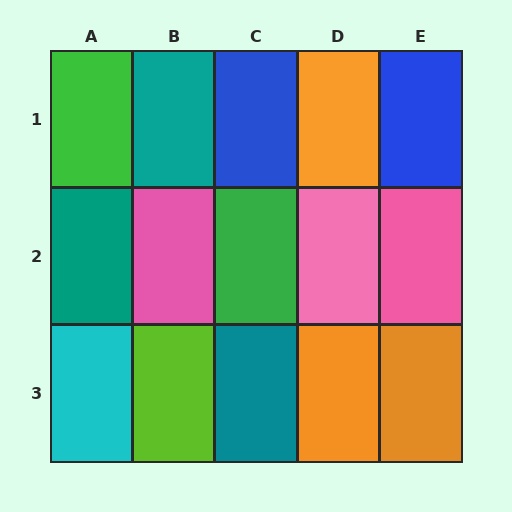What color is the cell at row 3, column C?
Teal.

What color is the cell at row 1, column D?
Orange.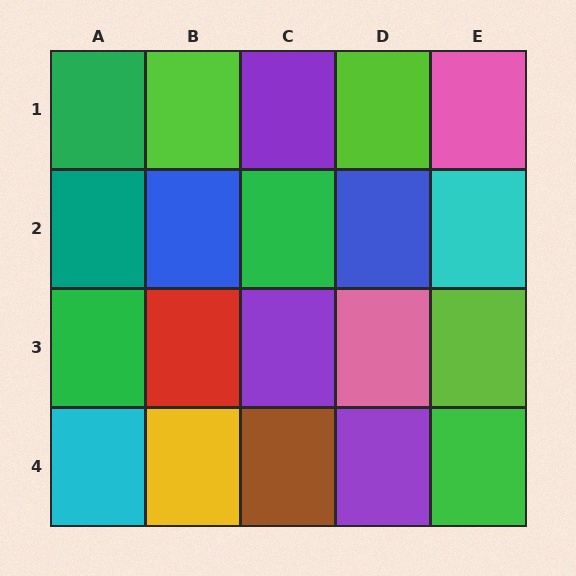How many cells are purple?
3 cells are purple.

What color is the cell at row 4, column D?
Purple.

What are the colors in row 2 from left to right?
Teal, blue, green, blue, cyan.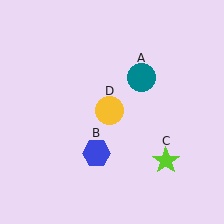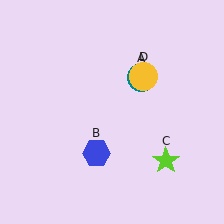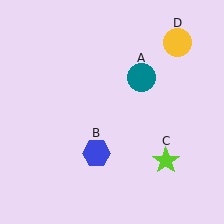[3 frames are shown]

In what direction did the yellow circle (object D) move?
The yellow circle (object D) moved up and to the right.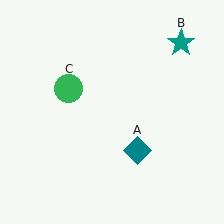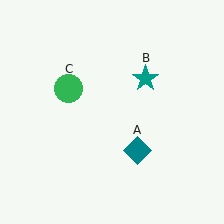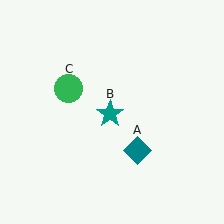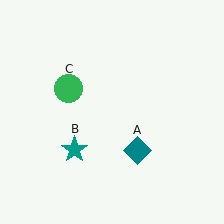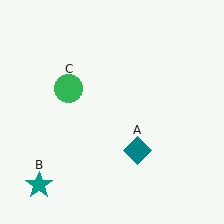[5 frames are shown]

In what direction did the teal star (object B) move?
The teal star (object B) moved down and to the left.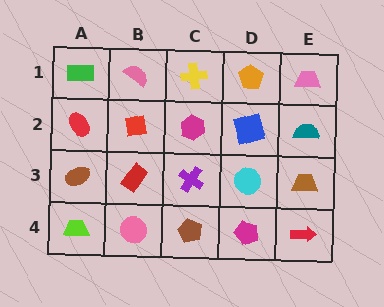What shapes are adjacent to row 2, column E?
A pink trapezoid (row 1, column E), a brown trapezoid (row 3, column E), a blue square (row 2, column D).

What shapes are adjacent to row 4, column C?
A purple cross (row 3, column C), a pink circle (row 4, column B), a magenta pentagon (row 4, column D).